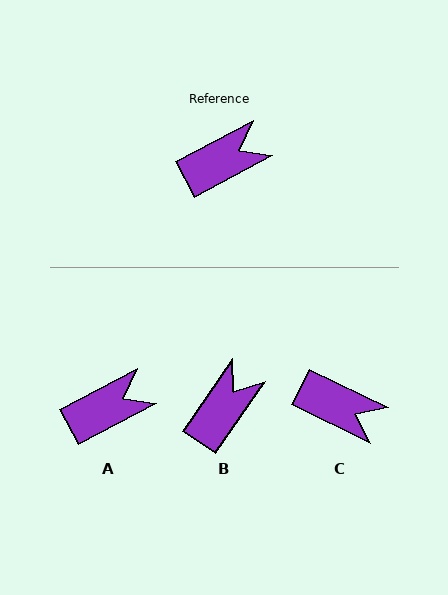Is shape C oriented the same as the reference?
No, it is off by about 54 degrees.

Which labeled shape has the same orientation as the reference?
A.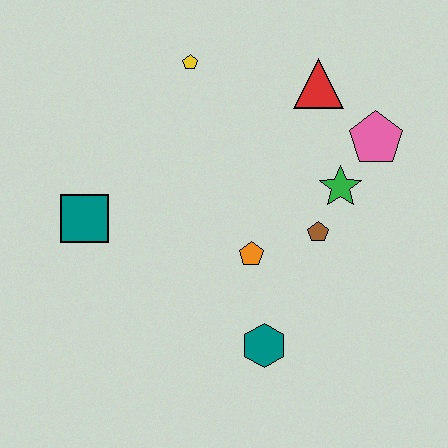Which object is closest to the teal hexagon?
The orange pentagon is closest to the teal hexagon.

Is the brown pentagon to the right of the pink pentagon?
No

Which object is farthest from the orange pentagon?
The yellow pentagon is farthest from the orange pentagon.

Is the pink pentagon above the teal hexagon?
Yes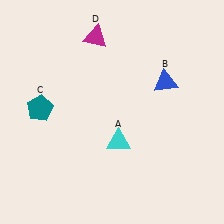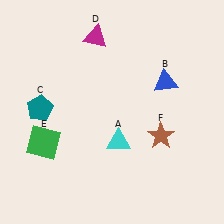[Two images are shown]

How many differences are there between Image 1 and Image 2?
There are 2 differences between the two images.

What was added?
A green square (E), a brown star (F) were added in Image 2.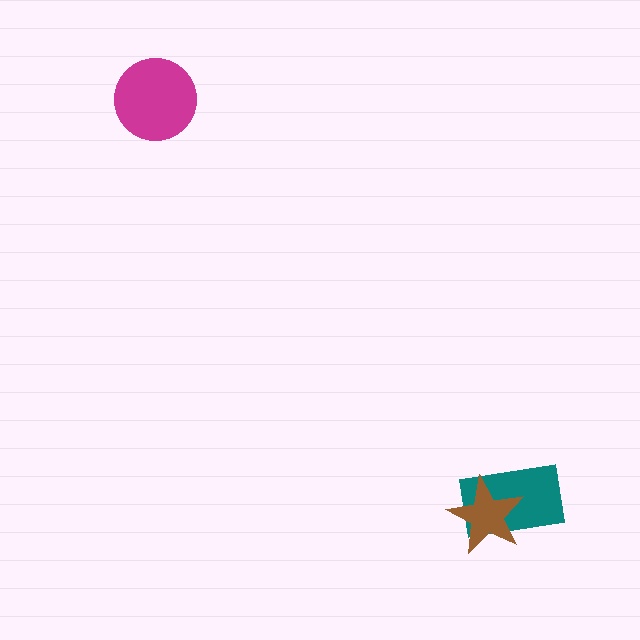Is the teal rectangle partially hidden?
Yes, it is partially covered by another shape.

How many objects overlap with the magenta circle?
0 objects overlap with the magenta circle.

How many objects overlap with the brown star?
1 object overlaps with the brown star.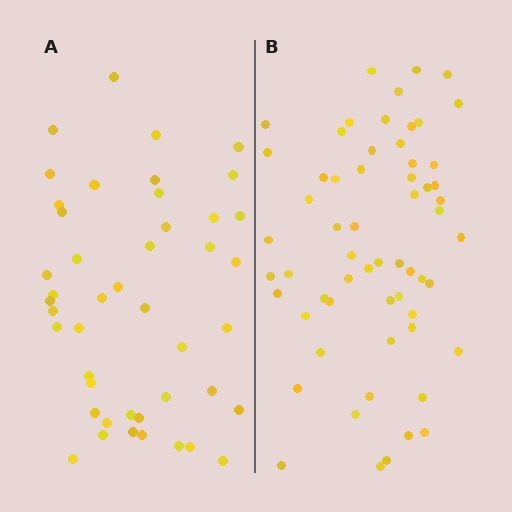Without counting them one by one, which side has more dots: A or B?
Region B (the right region) has more dots.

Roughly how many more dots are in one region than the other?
Region B has approximately 15 more dots than region A.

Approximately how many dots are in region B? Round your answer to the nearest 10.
About 60 dots.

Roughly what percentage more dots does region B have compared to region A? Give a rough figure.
About 35% more.